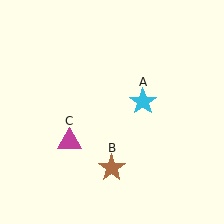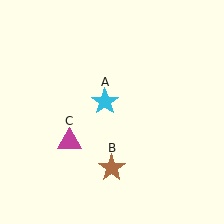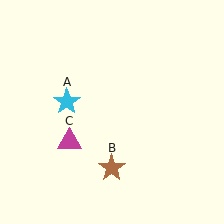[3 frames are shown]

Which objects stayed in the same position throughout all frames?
Brown star (object B) and magenta triangle (object C) remained stationary.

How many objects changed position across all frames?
1 object changed position: cyan star (object A).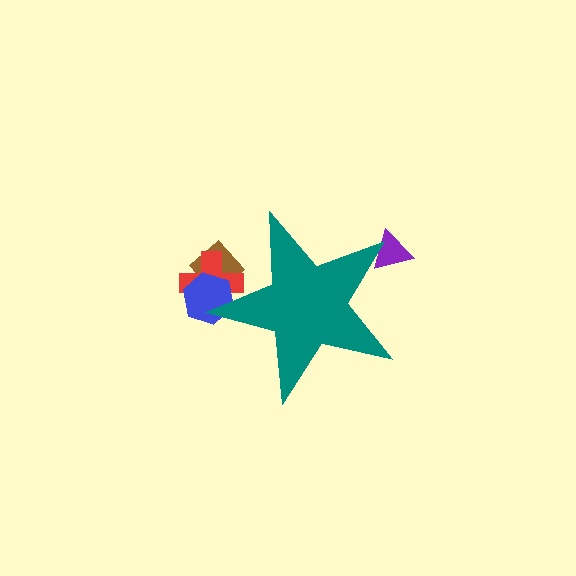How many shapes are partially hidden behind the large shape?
4 shapes are partially hidden.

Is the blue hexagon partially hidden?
Yes, the blue hexagon is partially hidden behind the teal star.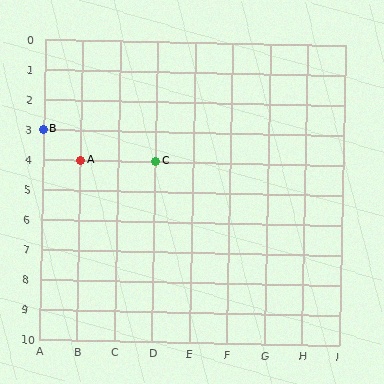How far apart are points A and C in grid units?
Points A and C are 2 columns apart.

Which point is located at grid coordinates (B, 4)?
Point A is at (B, 4).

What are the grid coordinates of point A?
Point A is at grid coordinates (B, 4).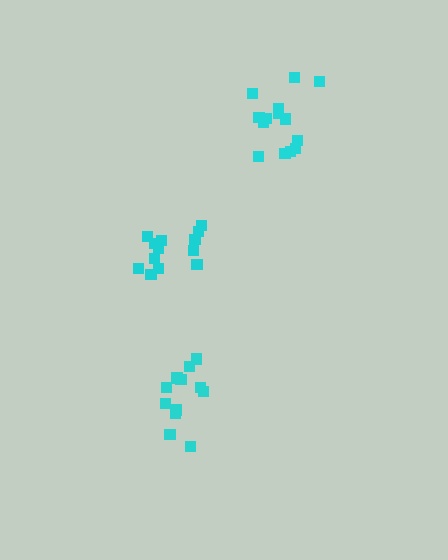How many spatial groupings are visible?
There are 3 spatial groupings.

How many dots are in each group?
Group 1: 14 dots, Group 2: 12 dots, Group 3: 13 dots (39 total).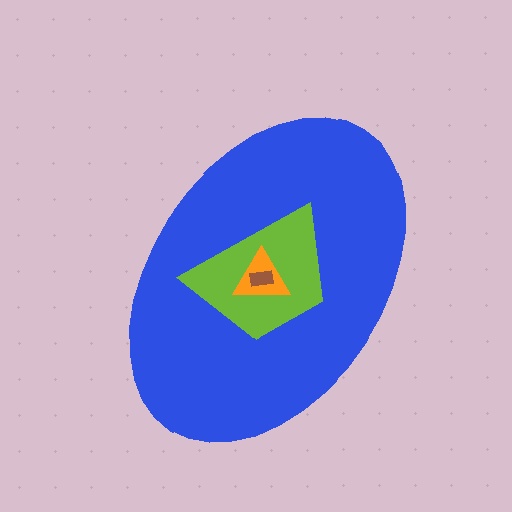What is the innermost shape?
The brown rectangle.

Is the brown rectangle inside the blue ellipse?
Yes.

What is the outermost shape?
The blue ellipse.